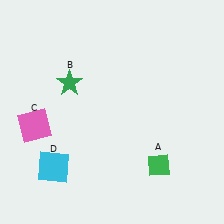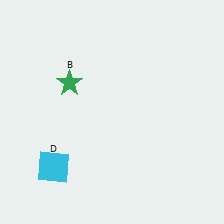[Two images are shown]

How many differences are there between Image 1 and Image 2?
There are 2 differences between the two images.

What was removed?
The pink square (C), the green diamond (A) were removed in Image 2.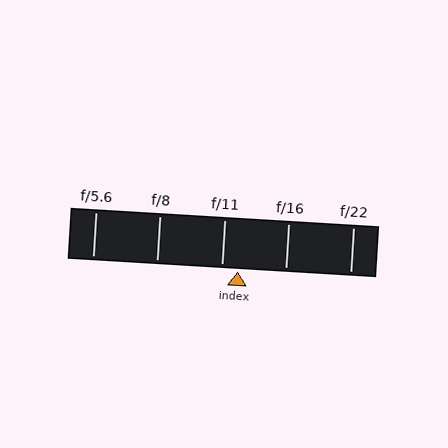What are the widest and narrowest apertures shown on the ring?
The widest aperture shown is f/5.6 and the narrowest is f/22.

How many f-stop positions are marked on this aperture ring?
There are 5 f-stop positions marked.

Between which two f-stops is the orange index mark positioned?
The index mark is between f/11 and f/16.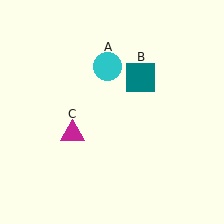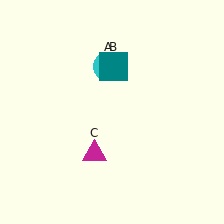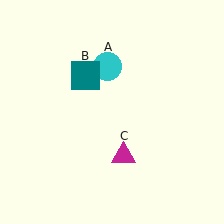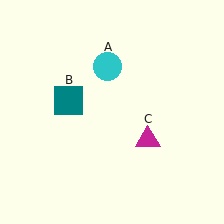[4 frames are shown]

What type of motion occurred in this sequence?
The teal square (object B), magenta triangle (object C) rotated counterclockwise around the center of the scene.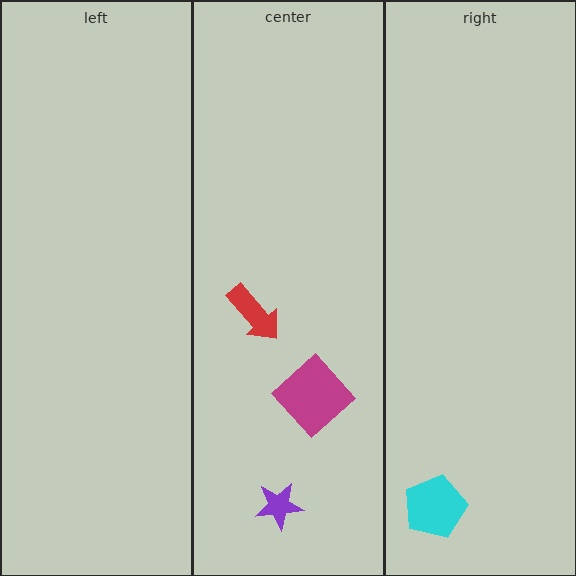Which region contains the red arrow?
The center region.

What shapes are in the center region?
The purple star, the red arrow, the magenta diamond.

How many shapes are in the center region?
3.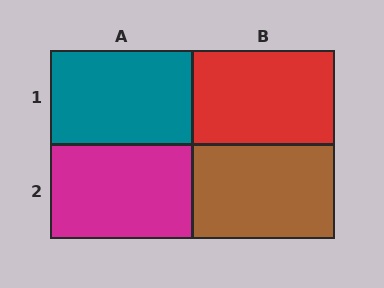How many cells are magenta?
1 cell is magenta.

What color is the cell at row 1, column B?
Red.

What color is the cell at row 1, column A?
Teal.